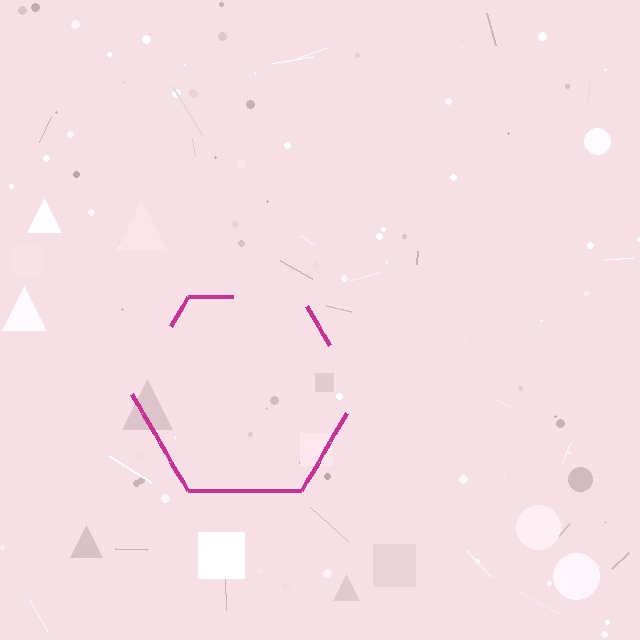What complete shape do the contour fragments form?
The contour fragments form a hexagon.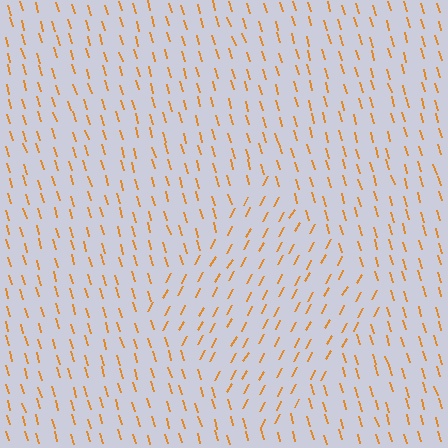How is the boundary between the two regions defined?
The boundary is defined purely by a change in line orientation (approximately 45 degrees difference). All lines are the same color and thickness.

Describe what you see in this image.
The image is filled with small orange line segments. A diamond region in the image has lines oriented differently from the surrounding lines, creating a visible texture boundary.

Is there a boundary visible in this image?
Yes, there is a texture boundary formed by a change in line orientation.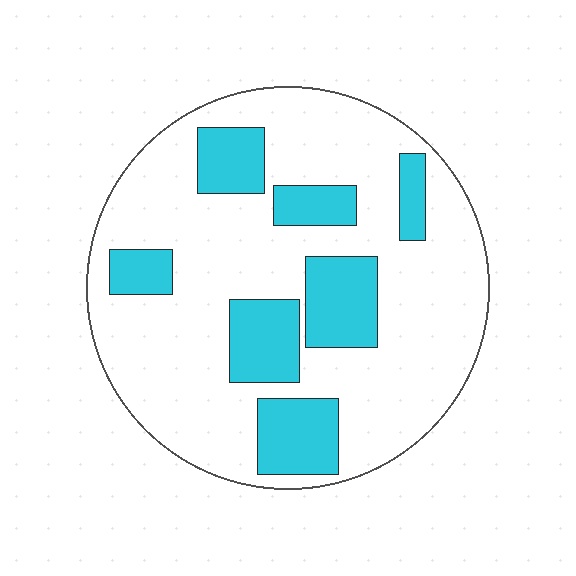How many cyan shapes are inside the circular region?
7.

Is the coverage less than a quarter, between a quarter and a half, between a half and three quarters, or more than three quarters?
Between a quarter and a half.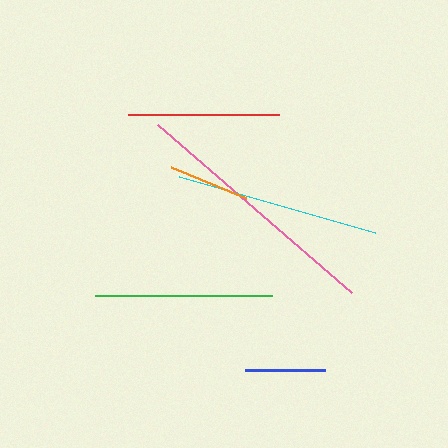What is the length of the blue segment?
The blue segment is approximately 80 pixels long.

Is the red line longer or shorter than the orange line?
The red line is longer than the orange line.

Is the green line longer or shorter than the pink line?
The pink line is longer than the green line.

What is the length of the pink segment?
The pink segment is approximately 257 pixels long.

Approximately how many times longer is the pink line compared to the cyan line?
The pink line is approximately 1.3 times the length of the cyan line.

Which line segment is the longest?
The pink line is the longest at approximately 257 pixels.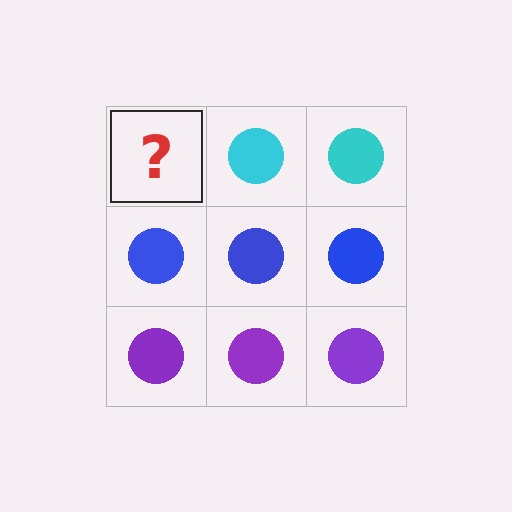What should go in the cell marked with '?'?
The missing cell should contain a cyan circle.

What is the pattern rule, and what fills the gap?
The rule is that each row has a consistent color. The gap should be filled with a cyan circle.